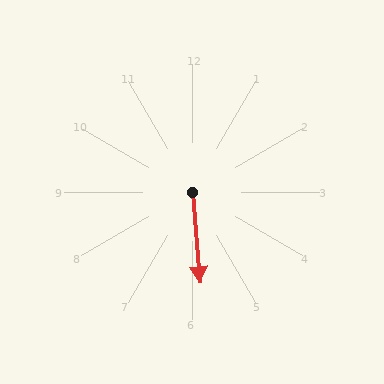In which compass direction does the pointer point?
South.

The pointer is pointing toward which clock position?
Roughly 6 o'clock.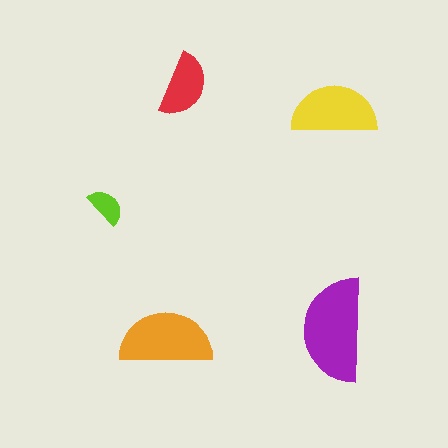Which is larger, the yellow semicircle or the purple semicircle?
The purple one.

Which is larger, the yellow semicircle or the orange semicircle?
The orange one.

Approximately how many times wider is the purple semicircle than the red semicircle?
About 1.5 times wider.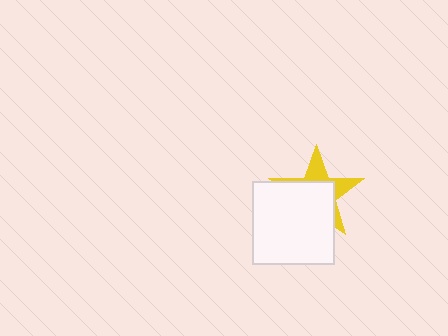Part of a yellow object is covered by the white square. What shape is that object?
It is a star.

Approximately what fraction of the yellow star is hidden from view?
Roughly 62% of the yellow star is hidden behind the white square.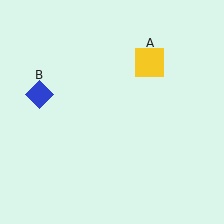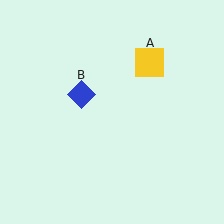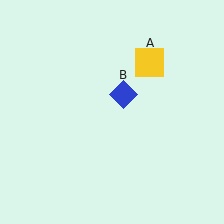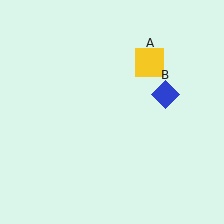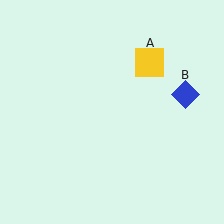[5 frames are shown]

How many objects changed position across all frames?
1 object changed position: blue diamond (object B).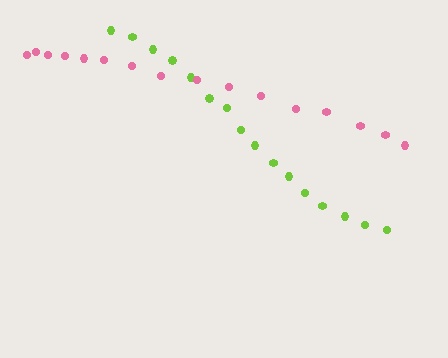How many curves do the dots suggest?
There are 2 distinct paths.